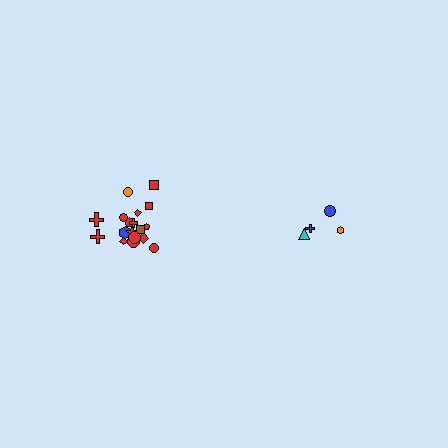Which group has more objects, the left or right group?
The left group.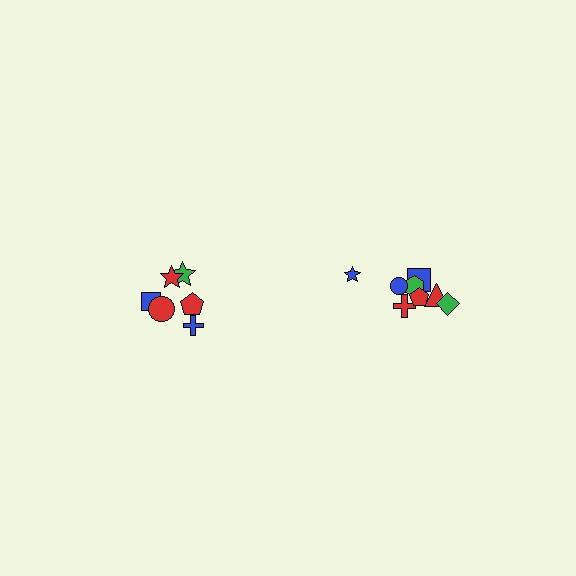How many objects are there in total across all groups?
There are 14 objects.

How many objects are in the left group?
There are 6 objects.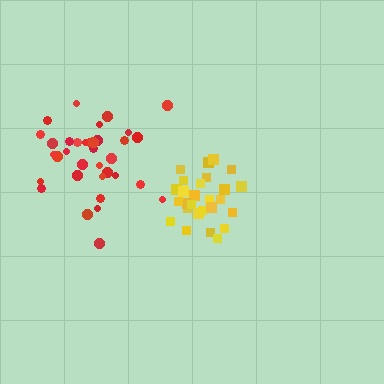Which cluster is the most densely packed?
Yellow.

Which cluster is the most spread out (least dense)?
Red.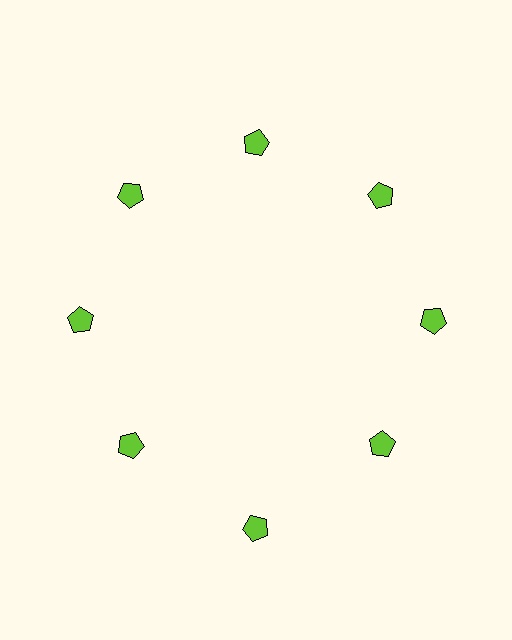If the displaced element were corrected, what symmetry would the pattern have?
It would have 8-fold rotational symmetry — the pattern would map onto itself every 45 degrees.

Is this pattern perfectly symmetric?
No. The 8 lime pentagons are arranged in a ring, but one element near the 6 o'clock position is pushed outward from the center, breaking the 8-fold rotational symmetry.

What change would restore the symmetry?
The symmetry would be restored by moving it inward, back onto the ring so that all 8 pentagons sit at equal angles and equal distance from the center.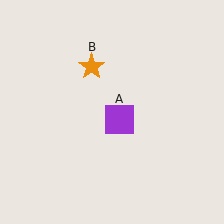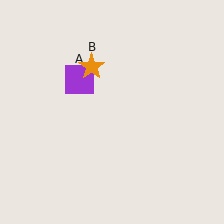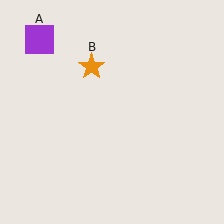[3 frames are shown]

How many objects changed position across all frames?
1 object changed position: purple square (object A).